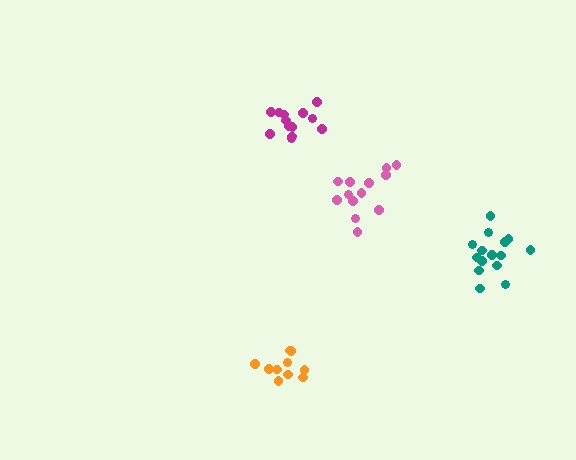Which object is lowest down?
The orange cluster is bottommost.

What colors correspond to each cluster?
The clusters are colored: orange, magenta, pink, teal.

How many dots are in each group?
Group 1: 10 dots, Group 2: 13 dots, Group 3: 13 dots, Group 4: 15 dots (51 total).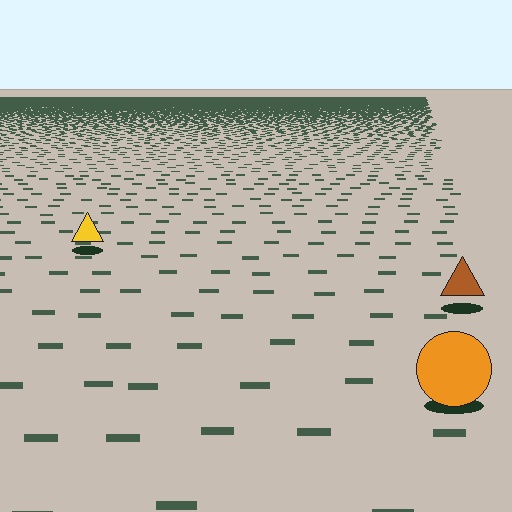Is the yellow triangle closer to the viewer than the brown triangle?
No. The brown triangle is closer — you can tell from the texture gradient: the ground texture is coarser near it.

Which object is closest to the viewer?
The orange circle is closest. The texture marks near it are larger and more spread out.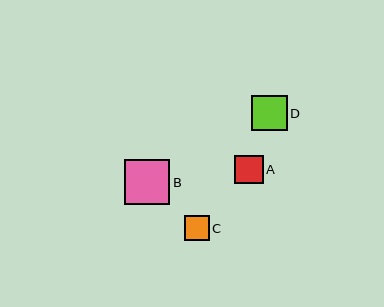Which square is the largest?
Square B is the largest with a size of approximately 45 pixels.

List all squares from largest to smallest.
From largest to smallest: B, D, A, C.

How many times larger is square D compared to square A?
Square D is approximately 1.2 times the size of square A.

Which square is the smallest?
Square C is the smallest with a size of approximately 25 pixels.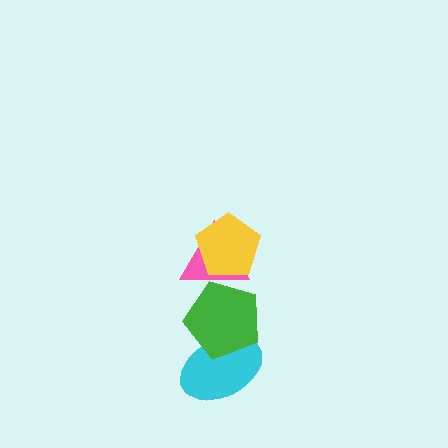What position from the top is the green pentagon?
The green pentagon is 3rd from the top.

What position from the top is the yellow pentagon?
The yellow pentagon is 1st from the top.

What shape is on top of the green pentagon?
The pink triangle is on top of the green pentagon.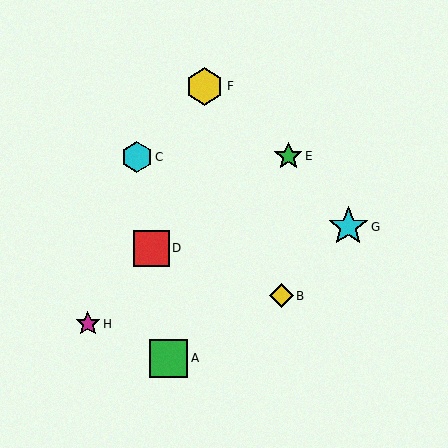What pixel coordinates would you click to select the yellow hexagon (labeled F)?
Click at (205, 86) to select the yellow hexagon F.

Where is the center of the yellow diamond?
The center of the yellow diamond is at (281, 296).